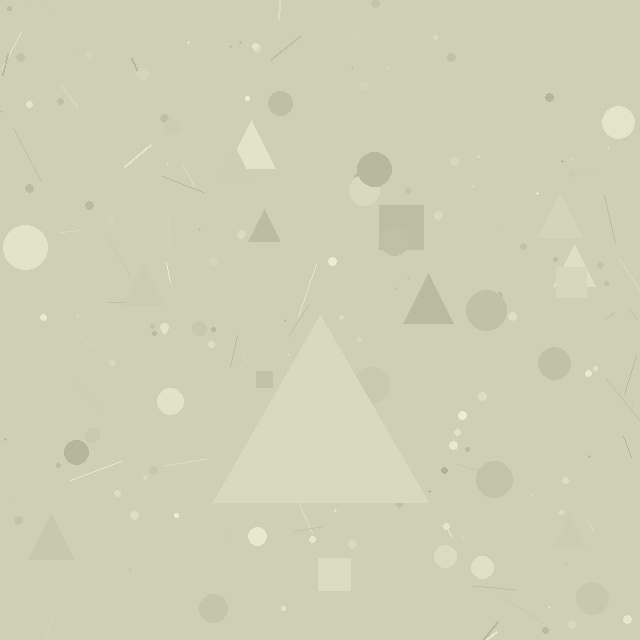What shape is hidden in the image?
A triangle is hidden in the image.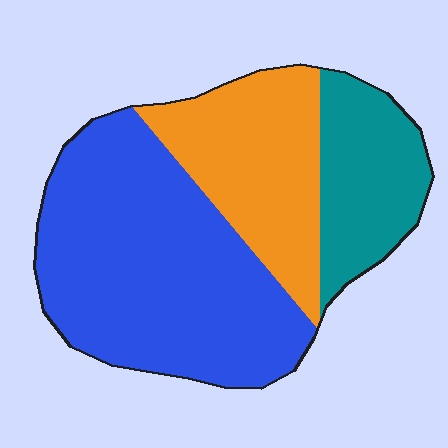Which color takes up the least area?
Teal, at roughly 20%.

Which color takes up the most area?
Blue, at roughly 55%.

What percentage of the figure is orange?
Orange takes up between a quarter and a half of the figure.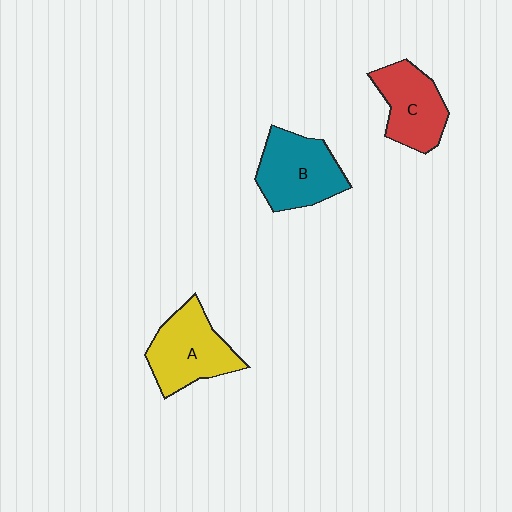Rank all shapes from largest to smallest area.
From largest to smallest: A (yellow), B (teal), C (red).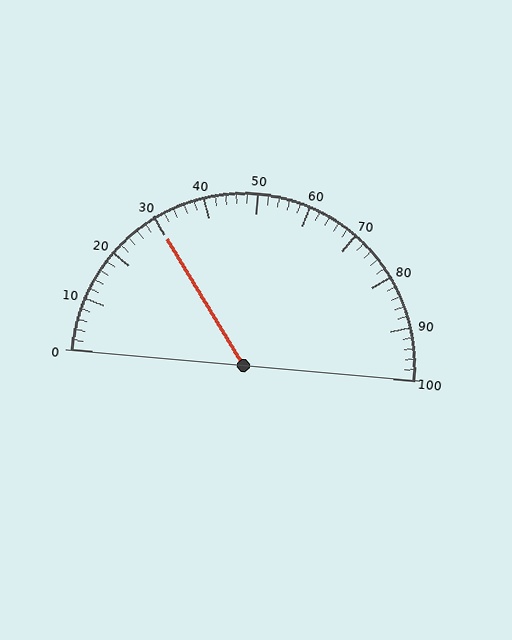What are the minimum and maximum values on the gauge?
The gauge ranges from 0 to 100.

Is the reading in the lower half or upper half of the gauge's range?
The reading is in the lower half of the range (0 to 100).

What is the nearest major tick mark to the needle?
The nearest major tick mark is 30.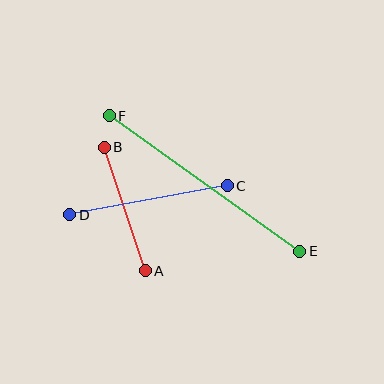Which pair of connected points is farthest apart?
Points E and F are farthest apart.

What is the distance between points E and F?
The distance is approximately 234 pixels.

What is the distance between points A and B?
The distance is approximately 130 pixels.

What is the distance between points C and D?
The distance is approximately 160 pixels.